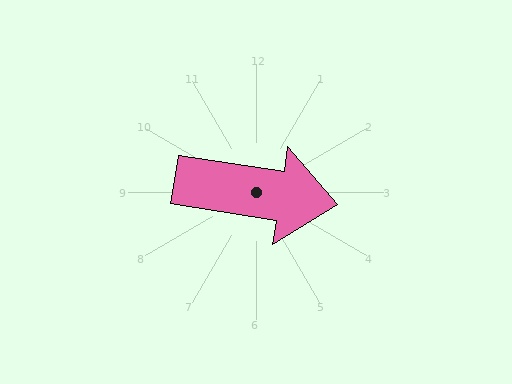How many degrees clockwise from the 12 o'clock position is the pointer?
Approximately 99 degrees.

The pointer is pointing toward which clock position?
Roughly 3 o'clock.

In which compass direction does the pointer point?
East.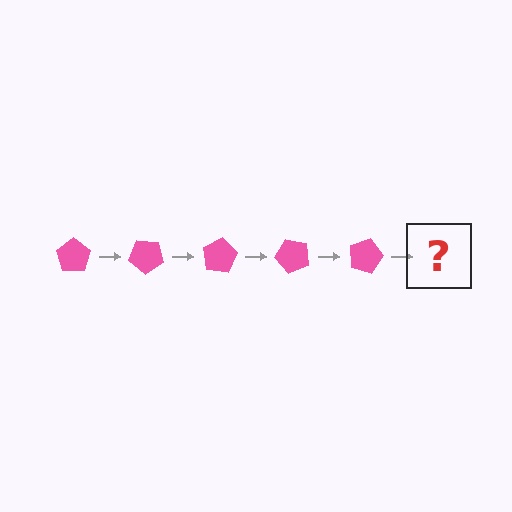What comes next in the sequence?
The next element should be a pink pentagon rotated 200 degrees.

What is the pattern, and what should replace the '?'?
The pattern is that the pentagon rotates 40 degrees each step. The '?' should be a pink pentagon rotated 200 degrees.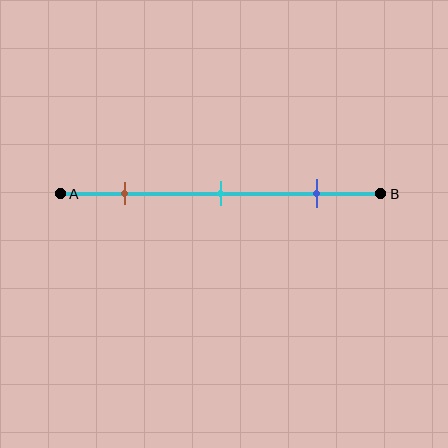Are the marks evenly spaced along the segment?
Yes, the marks are approximately evenly spaced.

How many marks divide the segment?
There are 3 marks dividing the segment.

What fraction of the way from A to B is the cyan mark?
The cyan mark is approximately 50% (0.5) of the way from A to B.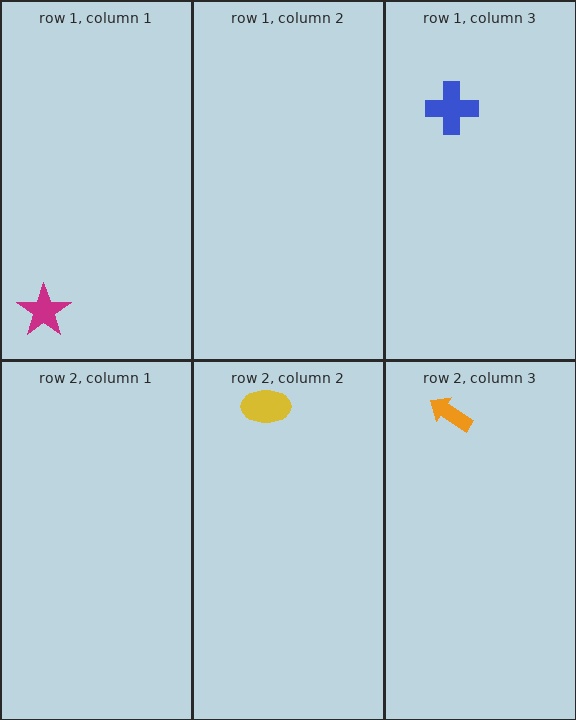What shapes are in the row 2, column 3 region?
The orange arrow.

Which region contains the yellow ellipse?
The row 2, column 2 region.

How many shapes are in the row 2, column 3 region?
1.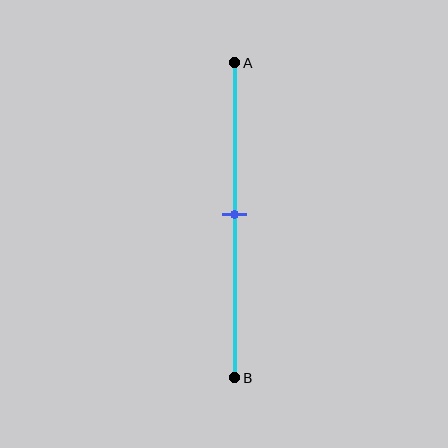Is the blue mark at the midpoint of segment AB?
Yes, the mark is approximately at the midpoint.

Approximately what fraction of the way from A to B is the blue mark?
The blue mark is approximately 50% of the way from A to B.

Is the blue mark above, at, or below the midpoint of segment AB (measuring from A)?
The blue mark is approximately at the midpoint of segment AB.